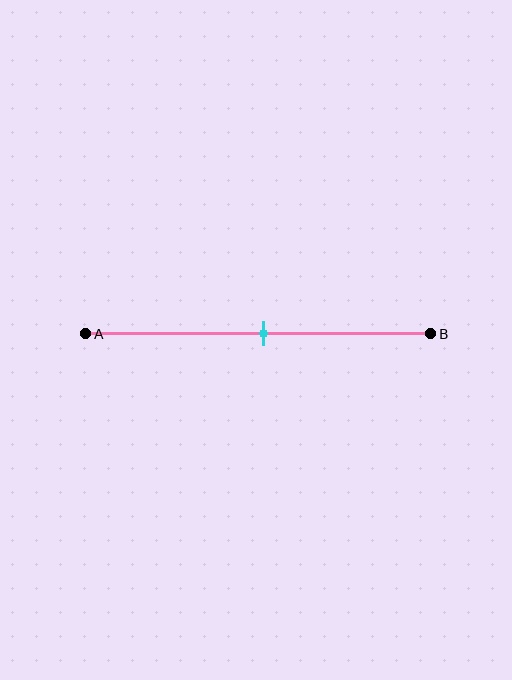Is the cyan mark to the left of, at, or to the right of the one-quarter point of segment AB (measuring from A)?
The cyan mark is to the right of the one-quarter point of segment AB.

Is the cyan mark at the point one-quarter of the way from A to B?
No, the mark is at about 50% from A, not at the 25% one-quarter point.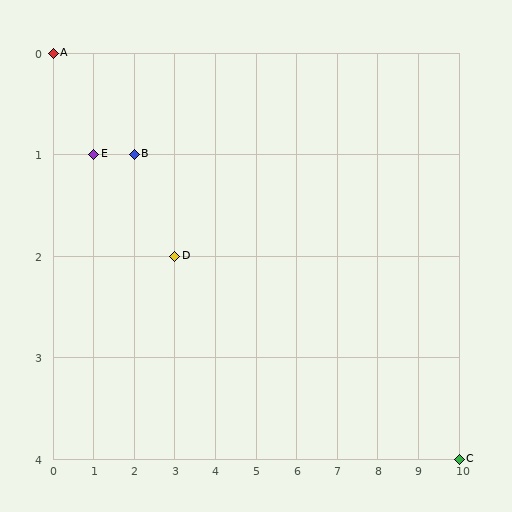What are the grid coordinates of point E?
Point E is at grid coordinates (1, 1).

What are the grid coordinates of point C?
Point C is at grid coordinates (10, 4).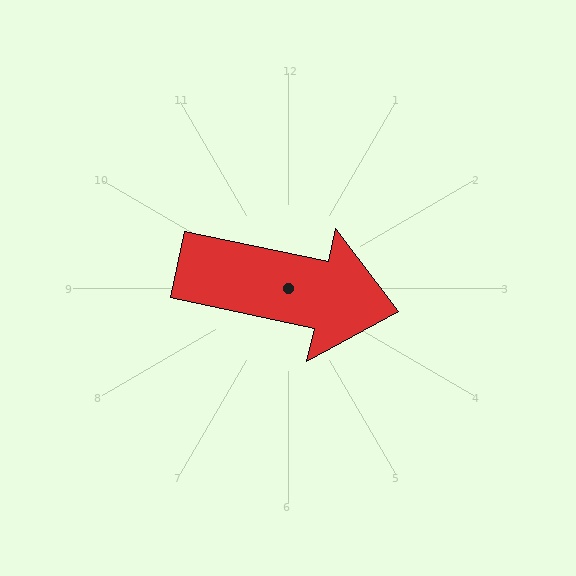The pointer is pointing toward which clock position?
Roughly 3 o'clock.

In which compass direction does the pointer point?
East.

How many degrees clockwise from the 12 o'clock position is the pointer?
Approximately 102 degrees.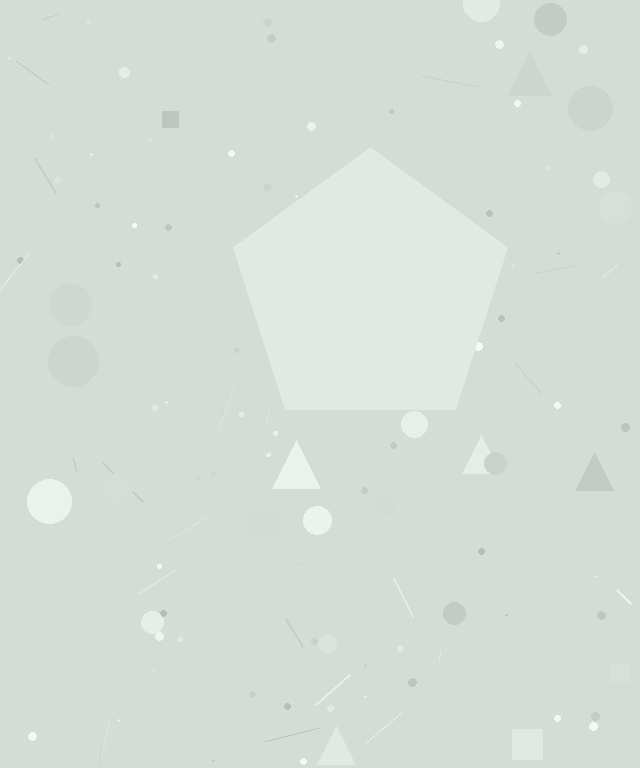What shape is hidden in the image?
A pentagon is hidden in the image.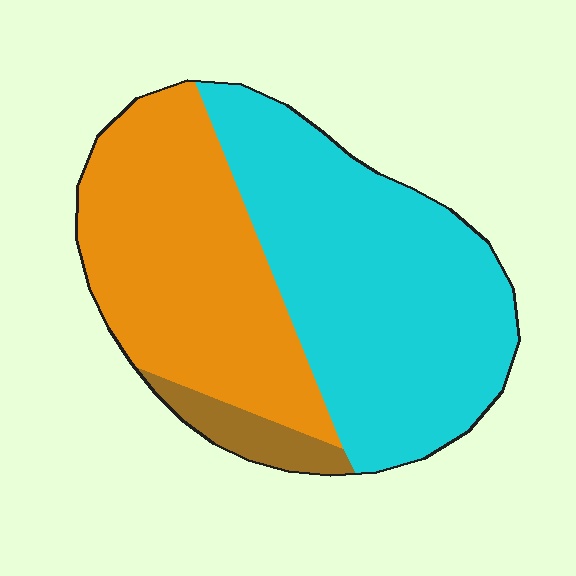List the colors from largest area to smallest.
From largest to smallest: cyan, orange, brown.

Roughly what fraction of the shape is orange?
Orange covers about 40% of the shape.